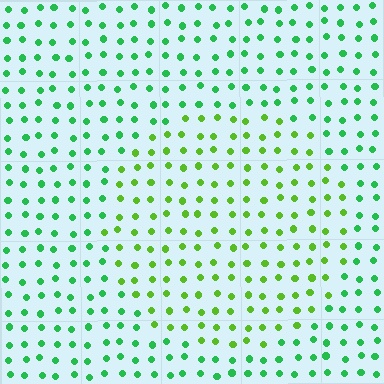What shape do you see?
I see a circle.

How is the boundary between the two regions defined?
The boundary is defined purely by a slight shift in hue (about 36 degrees). Spacing, size, and orientation are identical on both sides.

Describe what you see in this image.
The image is filled with small green elements in a uniform arrangement. A circle-shaped region is visible where the elements are tinted to a slightly different hue, forming a subtle color boundary.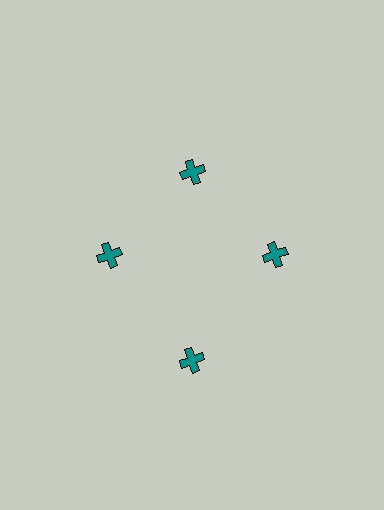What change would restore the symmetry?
The symmetry would be restored by moving it inward, back onto the ring so that all 4 crosses sit at equal angles and equal distance from the center.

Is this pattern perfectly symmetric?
No. The 4 teal crosses are arranged in a ring, but one element near the 6 o'clock position is pushed outward from the center, breaking the 4-fold rotational symmetry.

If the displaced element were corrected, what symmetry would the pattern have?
It would have 4-fold rotational symmetry — the pattern would map onto itself every 90 degrees.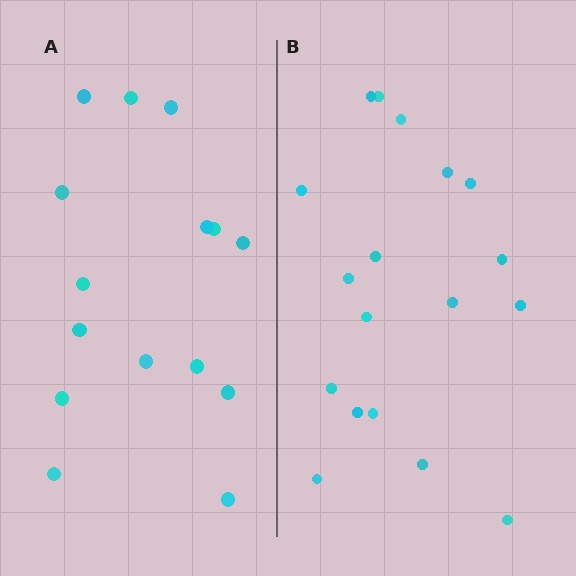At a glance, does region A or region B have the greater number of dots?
Region B (the right region) has more dots.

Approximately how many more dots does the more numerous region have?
Region B has just a few more — roughly 2 or 3 more dots than region A.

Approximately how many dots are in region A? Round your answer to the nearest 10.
About 20 dots. (The exact count is 15, which rounds to 20.)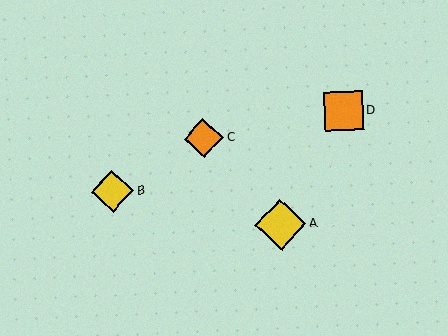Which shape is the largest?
The yellow diamond (labeled A) is the largest.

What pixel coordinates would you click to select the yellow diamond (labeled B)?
Click at (113, 191) to select the yellow diamond B.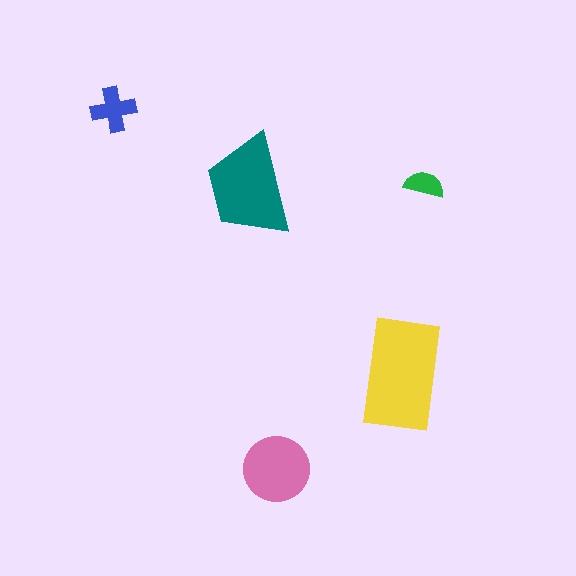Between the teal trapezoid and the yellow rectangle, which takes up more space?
The yellow rectangle.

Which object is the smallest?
The green semicircle.